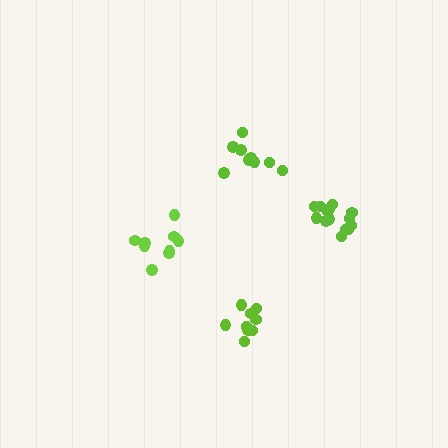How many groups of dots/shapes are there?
There are 4 groups.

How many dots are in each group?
Group 1: 9 dots, Group 2: 14 dots, Group 3: 9 dots, Group 4: 9 dots (41 total).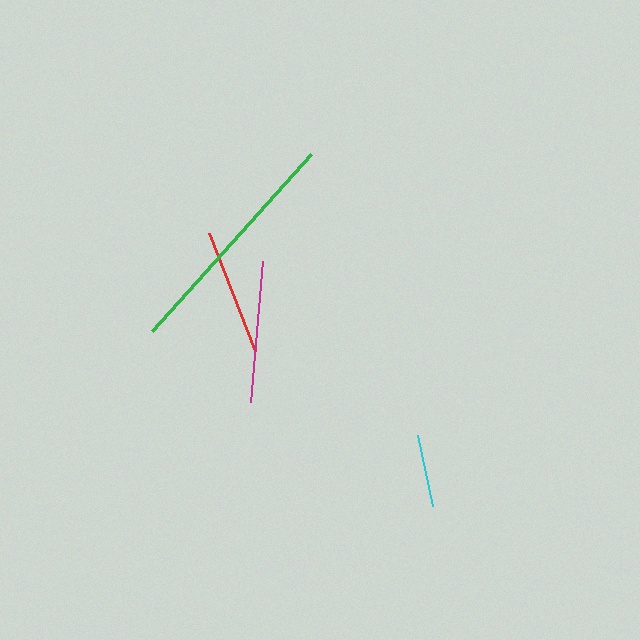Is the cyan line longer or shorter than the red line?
The red line is longer than the cyan line.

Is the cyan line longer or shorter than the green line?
The green line is longer than the cyan line.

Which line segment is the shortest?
The cyan line is the shortest at approximately 72 pixels.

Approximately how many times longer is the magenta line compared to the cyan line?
The magenta line is approximately 2.0 times the length of the cyan line.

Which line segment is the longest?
The green line is the longest at approximately 238 pixels.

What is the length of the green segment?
The green segment is approximately 238 pixels long.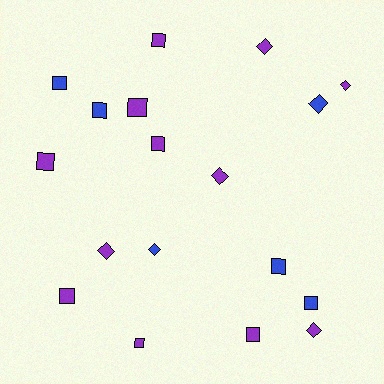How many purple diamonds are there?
There are 5 purple diamonds.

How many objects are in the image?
There are 18 objects.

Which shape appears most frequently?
Square, with 11 objects.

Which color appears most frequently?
Purple, with 12 objects.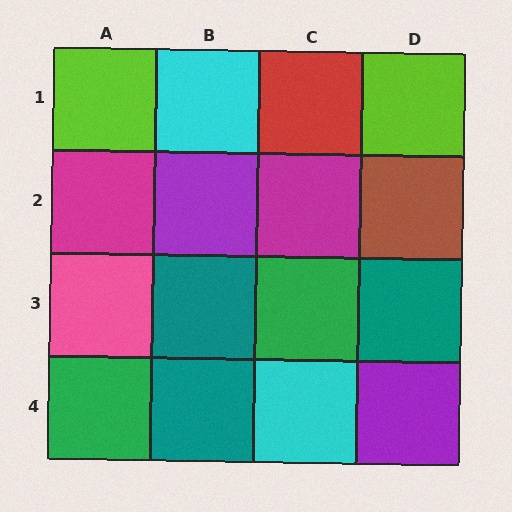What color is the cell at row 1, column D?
Lime.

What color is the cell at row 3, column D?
Teal.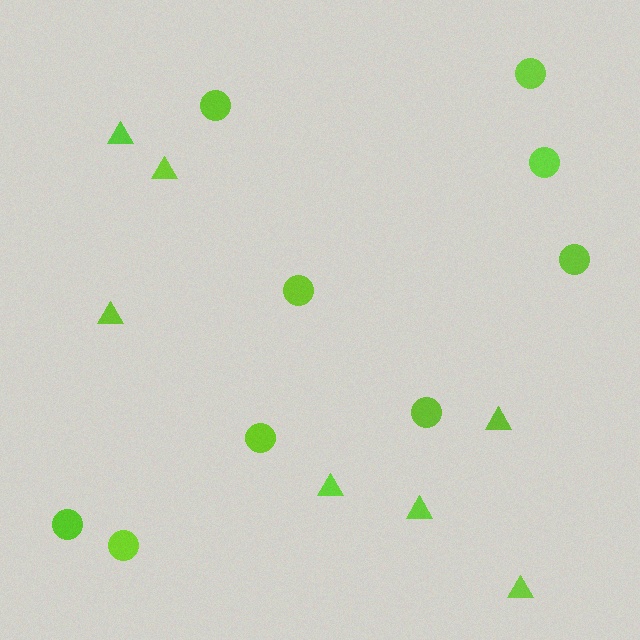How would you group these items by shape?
There are 2 groups: one group of circles (9) and one group of triangles (7).